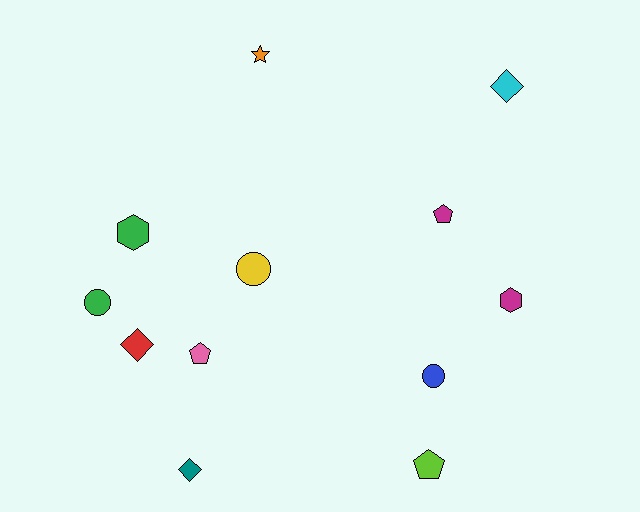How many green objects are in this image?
There are 2 green objects.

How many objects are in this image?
There are 12 objects.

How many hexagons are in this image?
There are 2 hexagons.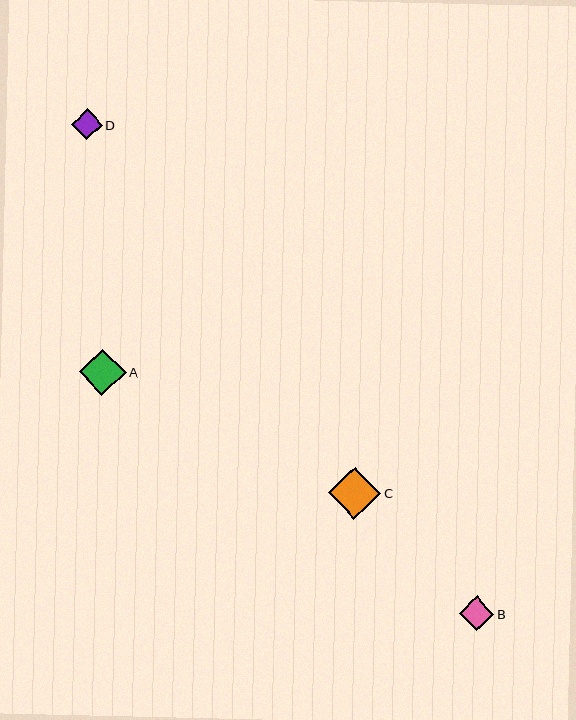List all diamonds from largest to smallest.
From largest to smallest: C, A, B, D.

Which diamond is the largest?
Diamond C is the largest with a size of approximately 52 pixels.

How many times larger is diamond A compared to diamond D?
Diamond A is approximately 1.5 times the size of diamond D.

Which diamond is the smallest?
Diamond D is the smallest with a size of approximately 31 pixels.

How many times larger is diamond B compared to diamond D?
Diamond B is approximately 1.1 times the size of diamond D.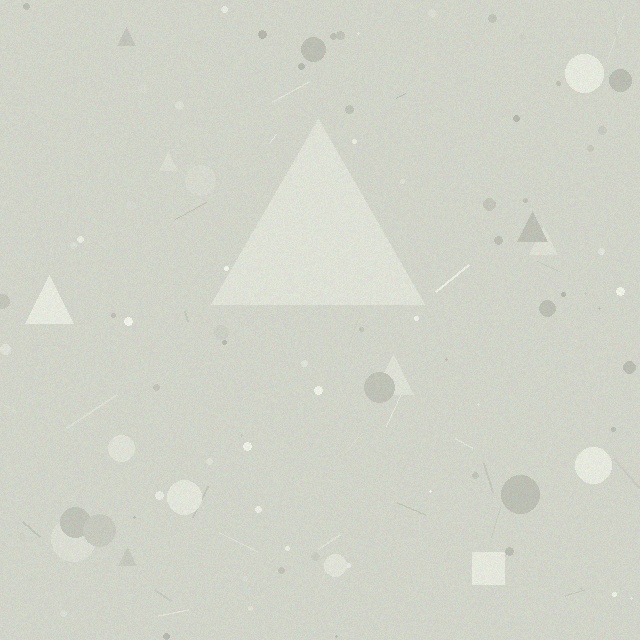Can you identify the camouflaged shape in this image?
The camouflaged shape is a triangle.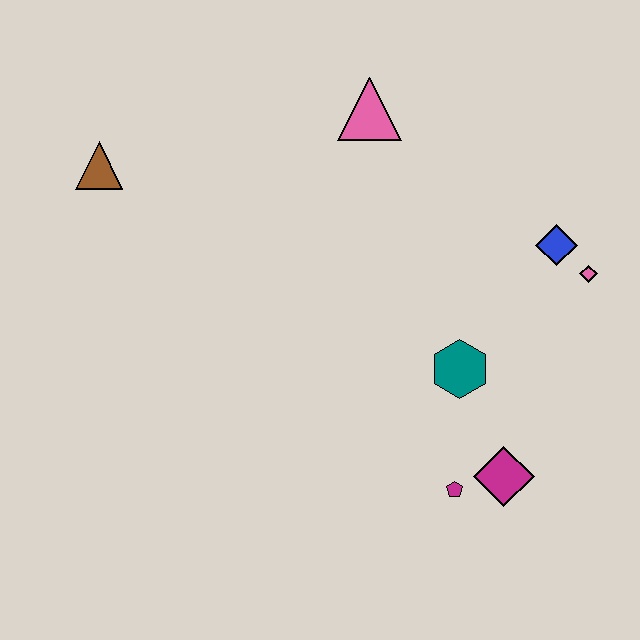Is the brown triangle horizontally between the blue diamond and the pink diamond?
No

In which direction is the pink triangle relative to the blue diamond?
The pink triangle is to the left of the blue diamond.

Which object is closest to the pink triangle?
The blue diamond is closest to the pink triangle.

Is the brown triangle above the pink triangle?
No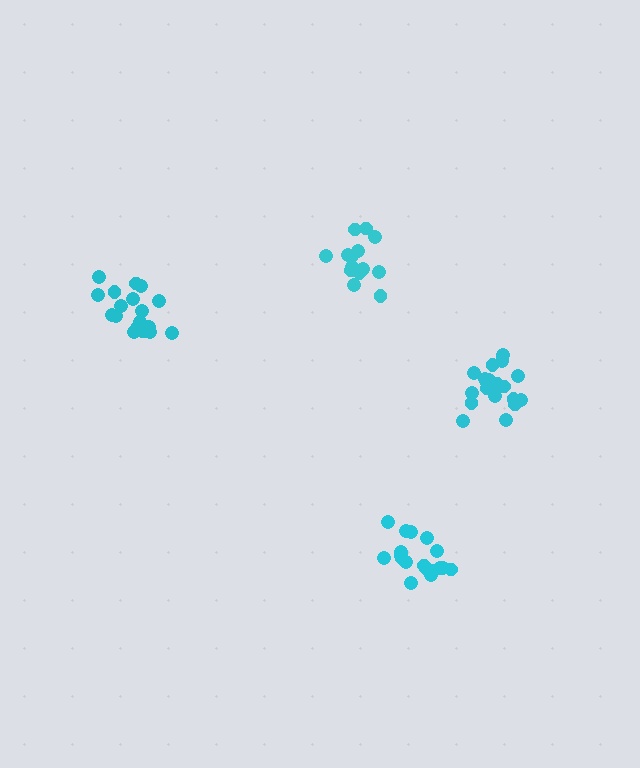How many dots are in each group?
Group 1: 20 dots, Group 2: 18 dots, Group 3: 14 dots, Group 4: 20 dots (72 total).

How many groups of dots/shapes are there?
There are 4 groups.